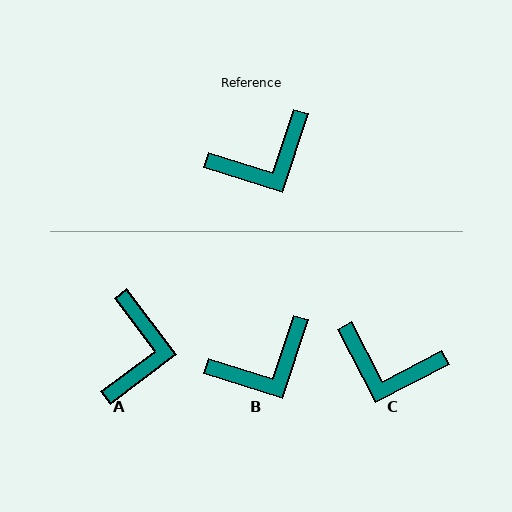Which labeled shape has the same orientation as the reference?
B.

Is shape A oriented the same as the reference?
No, it is off by about 55 degrees.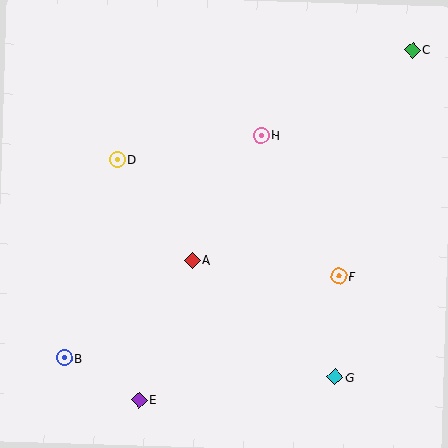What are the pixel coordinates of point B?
Point B is at (64, 358).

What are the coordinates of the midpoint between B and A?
The midpoint between B and A is at (128, 309).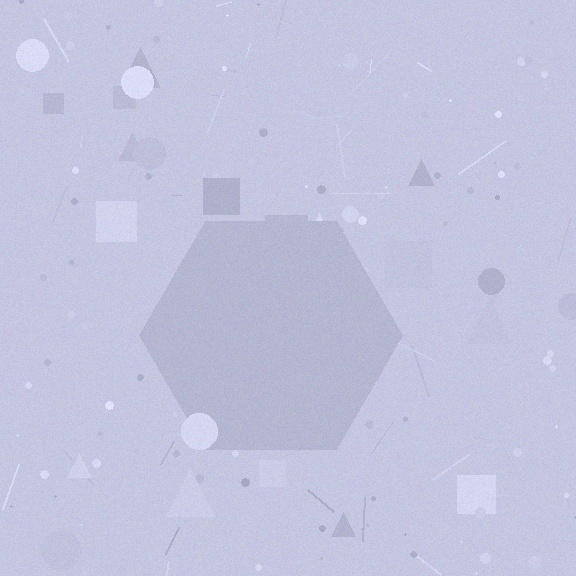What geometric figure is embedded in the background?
A hexagon is embedded in the background.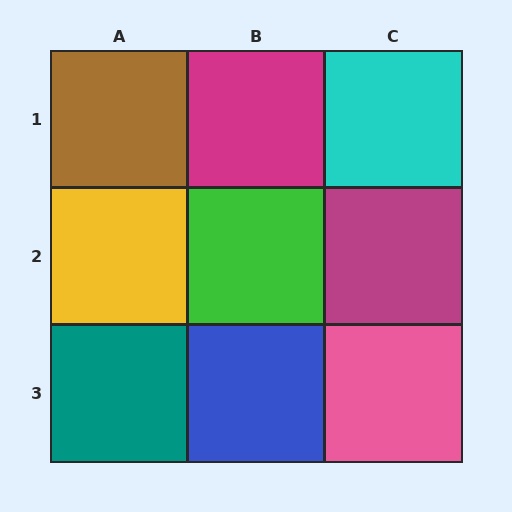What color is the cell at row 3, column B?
Blue.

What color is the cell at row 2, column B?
Green.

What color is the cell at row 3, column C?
Pink.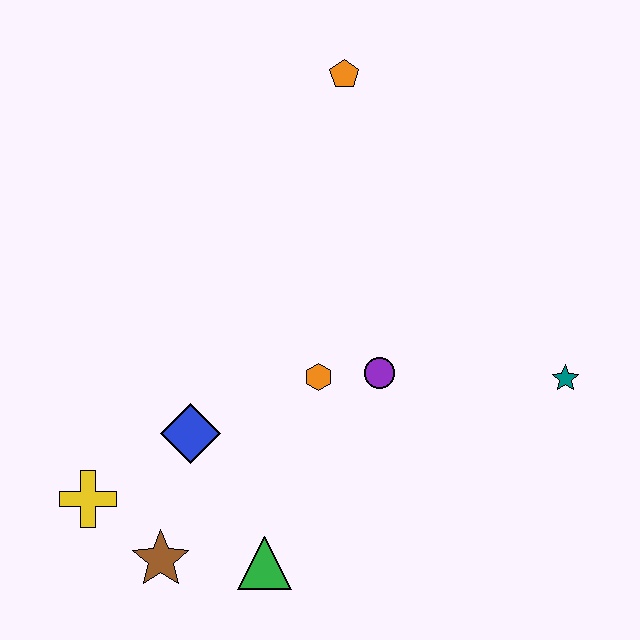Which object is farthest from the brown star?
The orange pentagon is farthest from the brown star.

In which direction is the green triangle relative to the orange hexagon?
The green triangle is below the orange hexagon.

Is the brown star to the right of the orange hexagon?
No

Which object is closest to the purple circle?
The orange hexagon is closest to the purple circle.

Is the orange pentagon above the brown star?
Yes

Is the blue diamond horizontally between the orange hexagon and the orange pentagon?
No